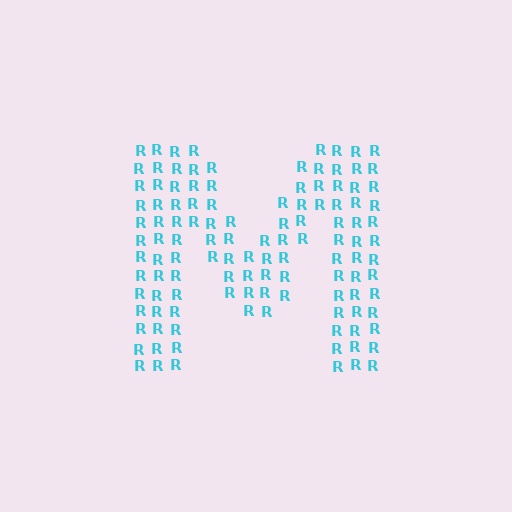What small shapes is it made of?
It is made of small letter R's.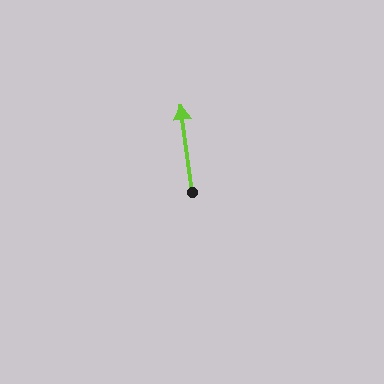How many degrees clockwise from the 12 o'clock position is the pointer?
Approximately 353 degrees.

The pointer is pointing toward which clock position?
Roughly 12 o'clock.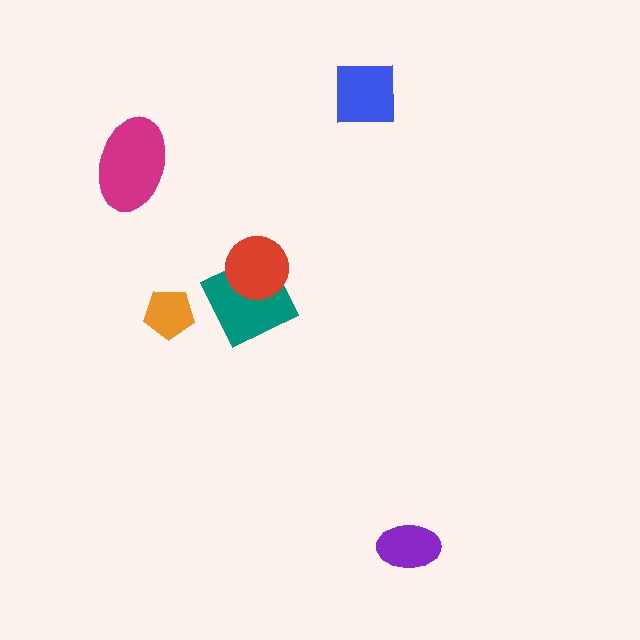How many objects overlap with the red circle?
1 object overlaps with the red circle.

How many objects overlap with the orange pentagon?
0 objects overlap with the orange pentagon.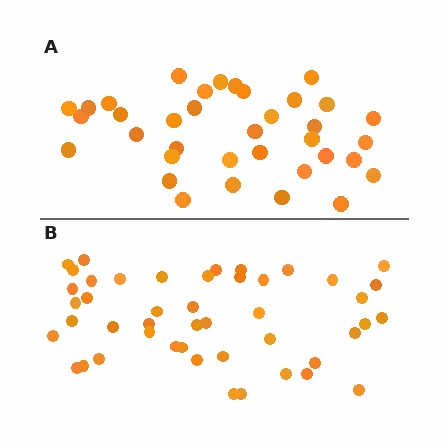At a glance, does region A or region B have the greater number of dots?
Region B (the bottom region) has more dots.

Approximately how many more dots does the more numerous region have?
Region B has roughly 10 or so more dots than region A.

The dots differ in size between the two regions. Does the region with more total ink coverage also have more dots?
No. Region A has more total ink coverage because its dots are larger, but region B actually contains more individual dots. Total area can be misleading — the number of items is what matters here.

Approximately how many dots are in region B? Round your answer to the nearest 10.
About 50 dots. (The exact count is 46, which rounds to 50.)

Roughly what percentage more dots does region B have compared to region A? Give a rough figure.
About 30% more.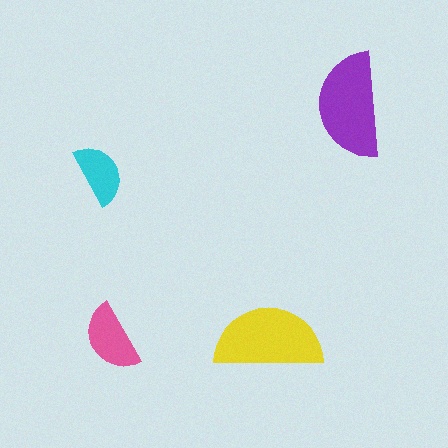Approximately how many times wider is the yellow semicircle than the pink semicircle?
About 1.5 times wider.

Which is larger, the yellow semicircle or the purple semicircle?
The yellow one.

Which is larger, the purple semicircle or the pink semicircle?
The purple one.